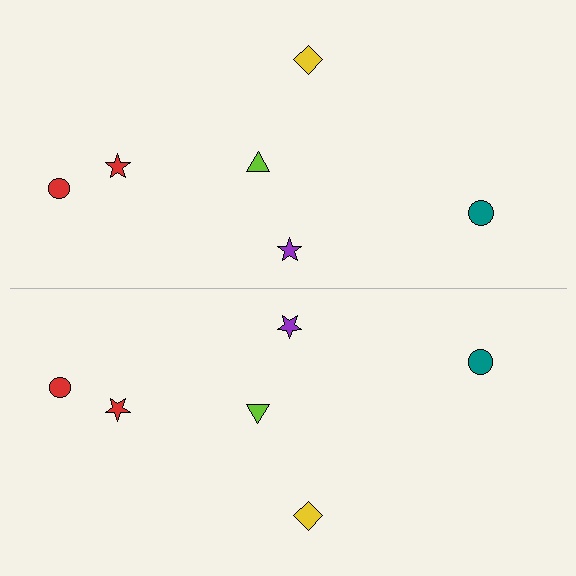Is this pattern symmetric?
Yes, this pattern has bilateral (reflection) symmetry.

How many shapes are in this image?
There are 12 shapes in this image.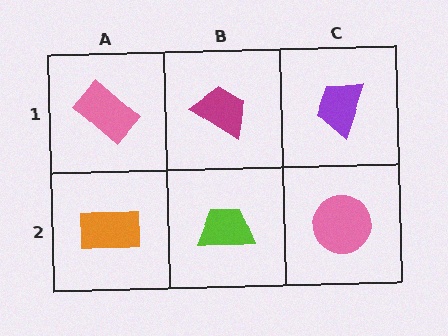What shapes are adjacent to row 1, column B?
A lime trapezoid (row 2, column B), a pink rectangle (row 1, column A), a purple trapezoid (row 1, column C).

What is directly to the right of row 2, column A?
A lime trapezoid.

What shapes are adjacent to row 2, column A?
A pink rectangle (row 1, column A), a lime trapezoid (row 2, column B).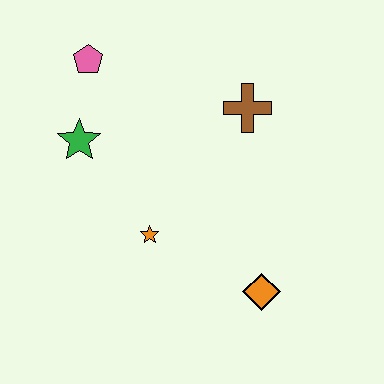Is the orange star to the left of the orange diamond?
Yes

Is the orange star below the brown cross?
Yes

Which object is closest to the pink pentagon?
The green star is closest to the pink pentagon.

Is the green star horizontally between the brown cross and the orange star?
No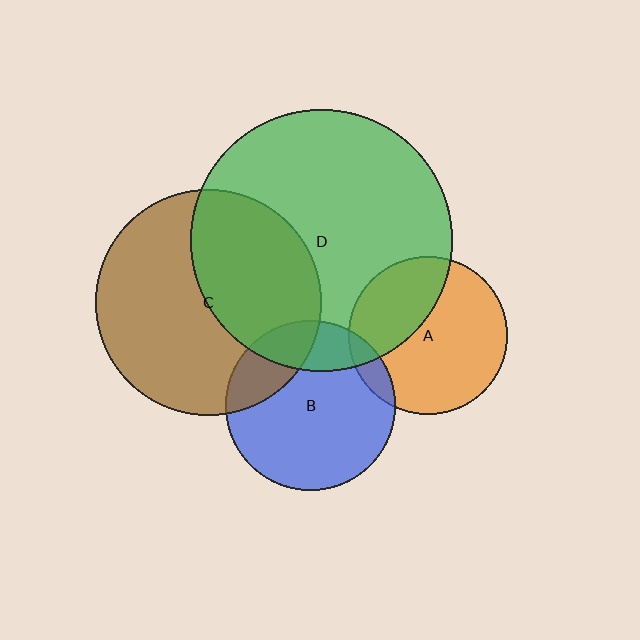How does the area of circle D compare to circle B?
Approximately 2.4 times.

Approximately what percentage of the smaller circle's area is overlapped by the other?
Approximately 20%.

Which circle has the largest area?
Circle D (green).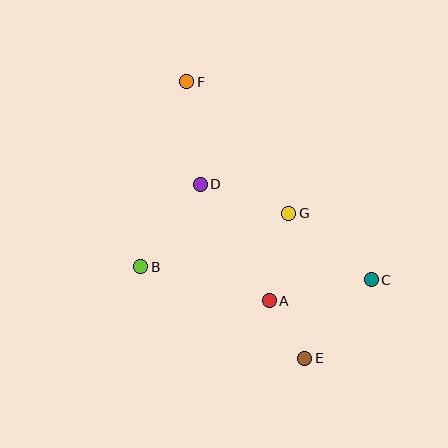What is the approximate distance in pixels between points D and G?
The distance between D and G is approximately 93 pixels.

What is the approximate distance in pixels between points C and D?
The distance between C and D is approximately 196 pixels.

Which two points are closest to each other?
Points A and E are closest to each other.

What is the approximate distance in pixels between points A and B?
The distance between A and B is approximately 133 pixels.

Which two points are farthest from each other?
Points E and F are farthest from each other.